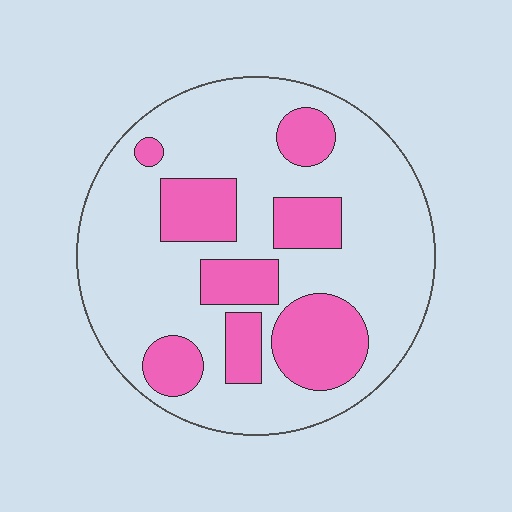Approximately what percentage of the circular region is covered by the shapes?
Approximately 30%.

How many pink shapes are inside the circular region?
8.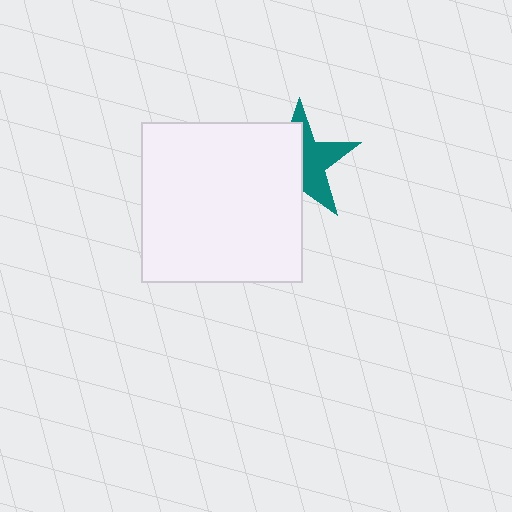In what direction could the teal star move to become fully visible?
The teal star could move right. That would shift it out from behind the white square entirely.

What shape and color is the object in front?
The object in front is a white square.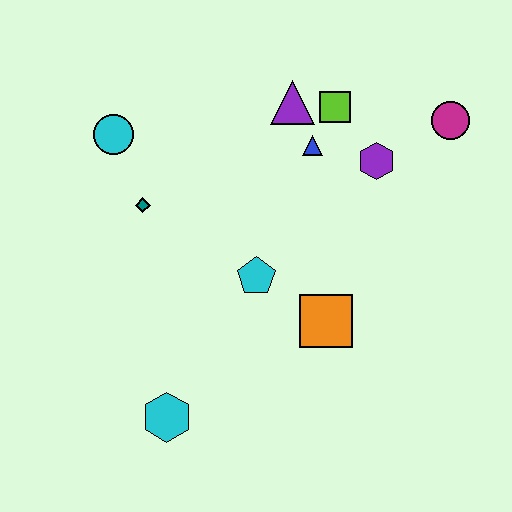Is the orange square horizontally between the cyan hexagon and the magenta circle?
Yes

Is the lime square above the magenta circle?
Yes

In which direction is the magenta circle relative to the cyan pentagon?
The magenta circle is to the right of the cyan pentagon.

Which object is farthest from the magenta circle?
The cyan hexagon is farthest from the magenta circle.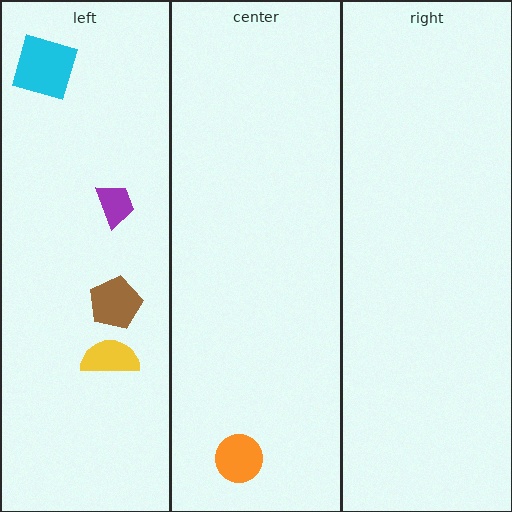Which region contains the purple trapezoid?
The left region.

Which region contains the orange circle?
The center region.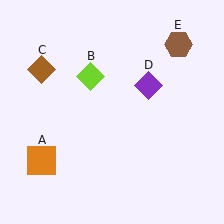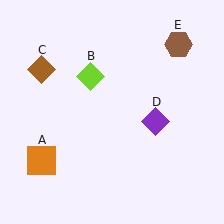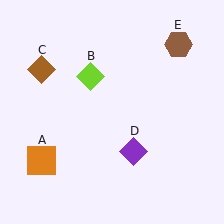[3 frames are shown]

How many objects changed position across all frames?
1 object changed position: purple diamond (object D).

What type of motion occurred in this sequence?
The purple diamond (object D) rotated clockwise around the center of the scene.